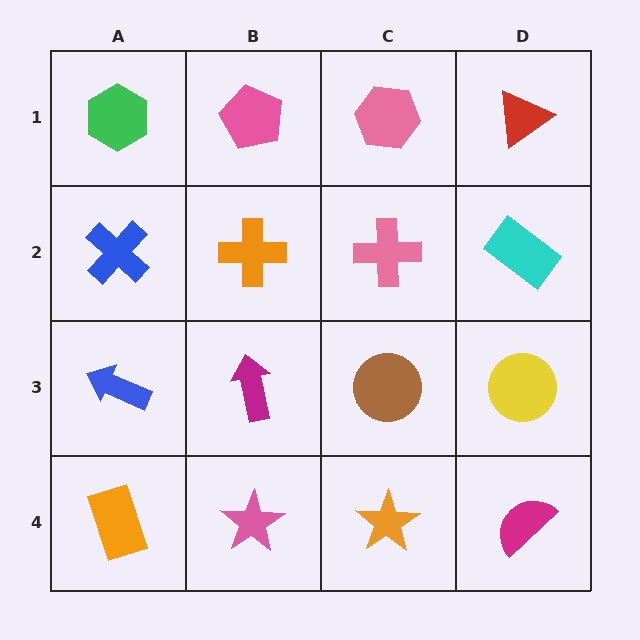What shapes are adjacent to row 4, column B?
A magenta arrow (row 3, column B), an orange rectangle (row 4, column A), an orange star (row 4, column C).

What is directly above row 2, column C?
A pink hexagon.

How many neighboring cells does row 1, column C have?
3.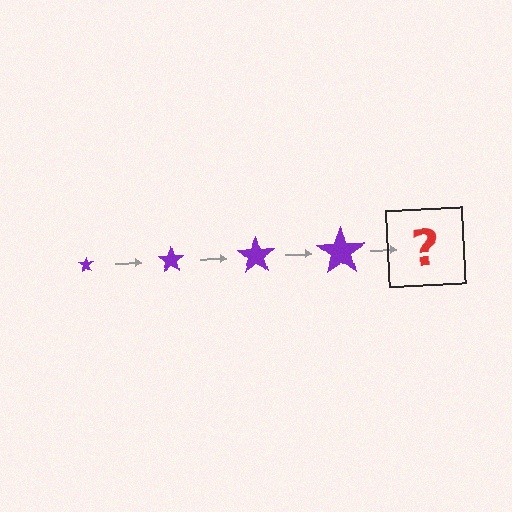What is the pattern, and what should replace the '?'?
The pattern is that the star gets progressively larger each step. The '?' should be a purple star, larger than the previous one.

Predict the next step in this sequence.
The next step is a purple star, larger than the previous one.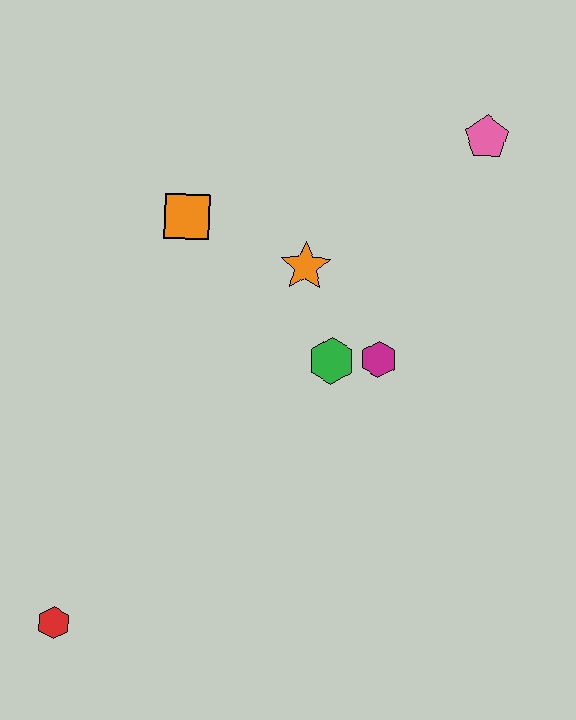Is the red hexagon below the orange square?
Yes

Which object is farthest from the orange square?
The red hexagon is farthest from the orange square.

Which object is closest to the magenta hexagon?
The green hexagon is closest to the magenta hexagon.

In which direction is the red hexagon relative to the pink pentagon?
The red hexagon is below the pink pentagon.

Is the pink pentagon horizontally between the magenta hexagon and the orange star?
No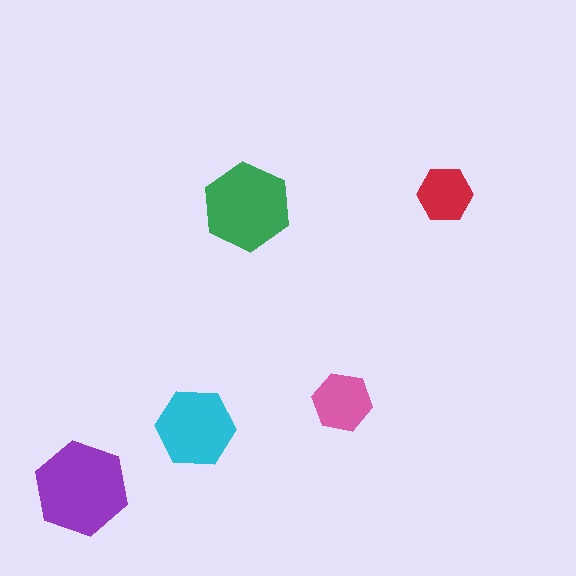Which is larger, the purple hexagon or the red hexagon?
The purple one.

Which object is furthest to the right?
The red hexagon is rightmost.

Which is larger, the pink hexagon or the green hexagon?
The green one.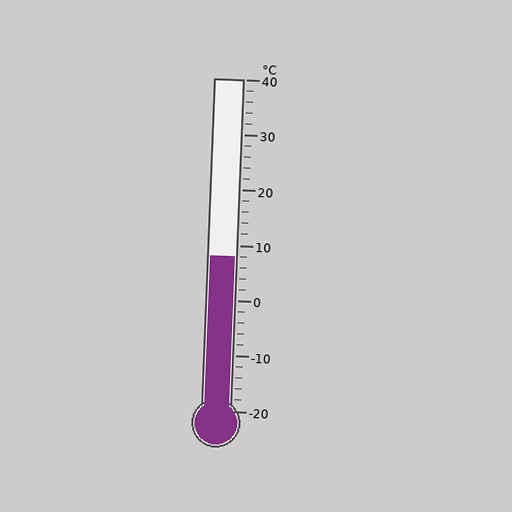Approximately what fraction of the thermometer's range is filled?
The thermometer is filled to approximately 45% of its range.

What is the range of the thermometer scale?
The thermometer scale ranges from -20°C to 40°C.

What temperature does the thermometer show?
The thermometer shows approximately 8°C.